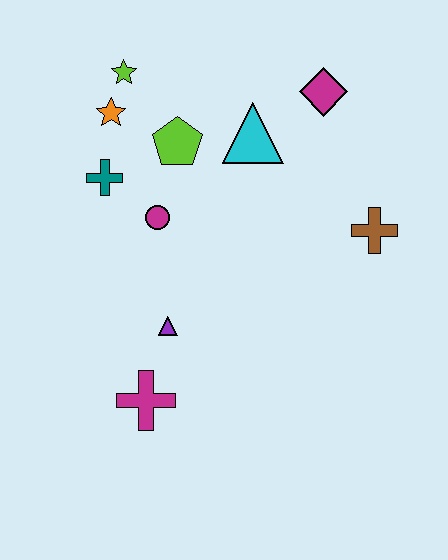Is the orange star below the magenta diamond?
Yes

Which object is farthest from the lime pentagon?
The magenta cross is farthest from the lime pentagon.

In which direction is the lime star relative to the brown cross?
The lime star is to the left of the brown cross.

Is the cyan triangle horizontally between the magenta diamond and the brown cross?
No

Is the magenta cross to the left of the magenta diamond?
Yes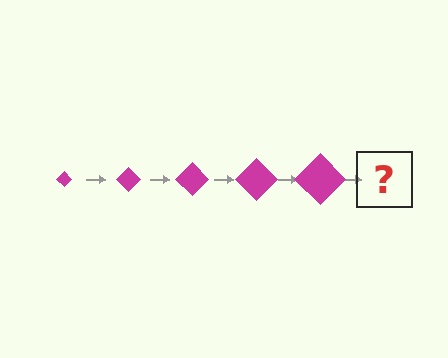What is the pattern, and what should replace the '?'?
The pattern is that the diamond gets progressively larger each step. The '?' should be a magenta diamond, larger than the previous one.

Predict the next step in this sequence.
The next step is a magenta diamond, larger than the previous one.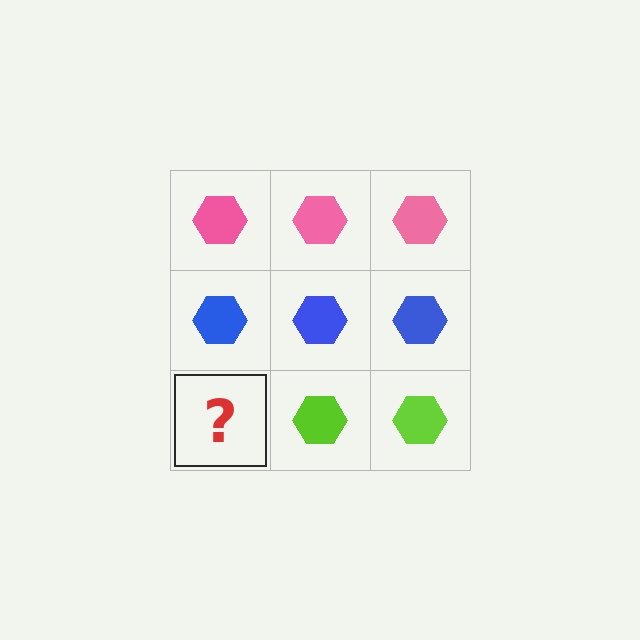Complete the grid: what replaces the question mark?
The question mark should be replaced with a lime hexagon.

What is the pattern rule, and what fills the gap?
The rule is that each row has a consistent color. The gap should be filled with a lime hexagon.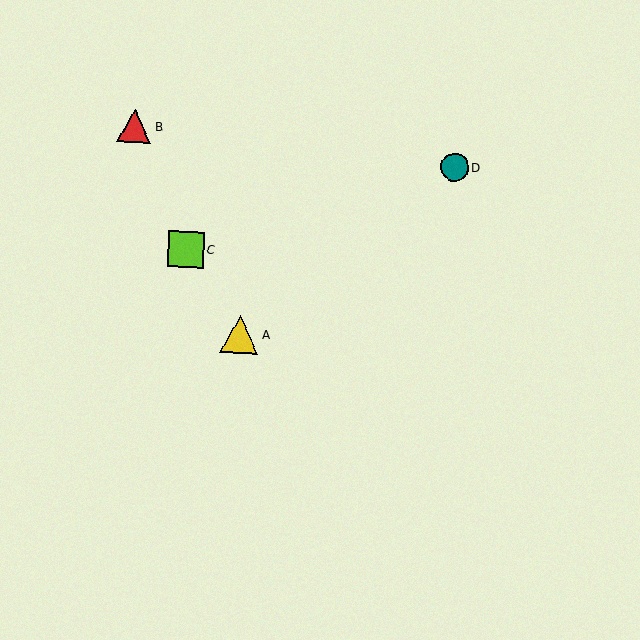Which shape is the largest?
The yellow triangle (labeled A) is the largest.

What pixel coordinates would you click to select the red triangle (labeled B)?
Click at (135, 126) to select the red triangle B.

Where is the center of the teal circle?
The center of the teal circle is at (454, 167).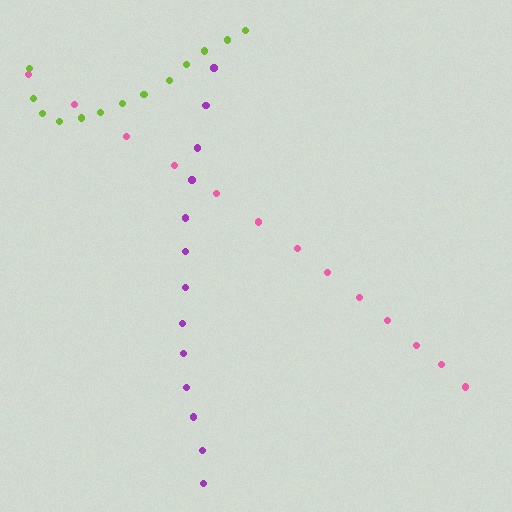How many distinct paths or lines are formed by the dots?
There are 3 distinct paths.